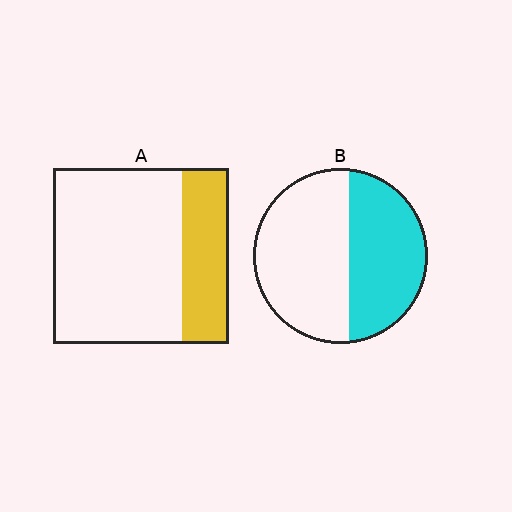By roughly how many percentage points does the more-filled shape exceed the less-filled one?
By roughly 15 percentage points (B over A).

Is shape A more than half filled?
No.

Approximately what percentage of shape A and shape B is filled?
A is approximately 25% and B is approximately 45%.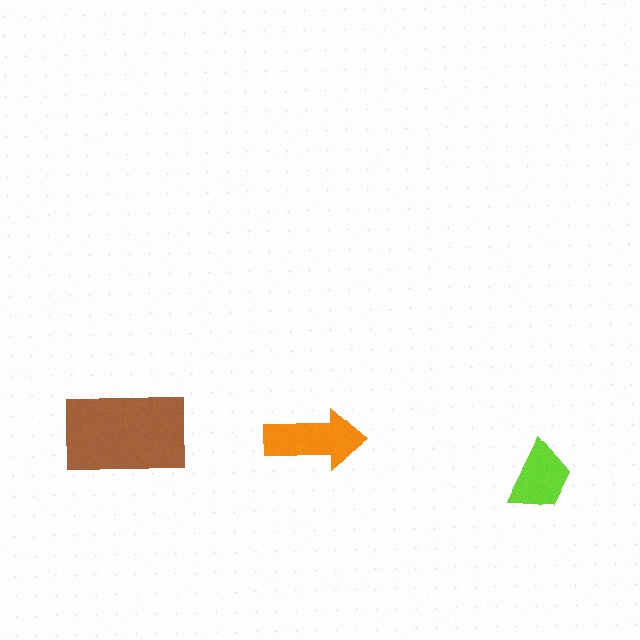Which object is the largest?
The brown rectangle.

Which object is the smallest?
The lime trapezoid.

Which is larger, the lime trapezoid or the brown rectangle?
The brown rectangle.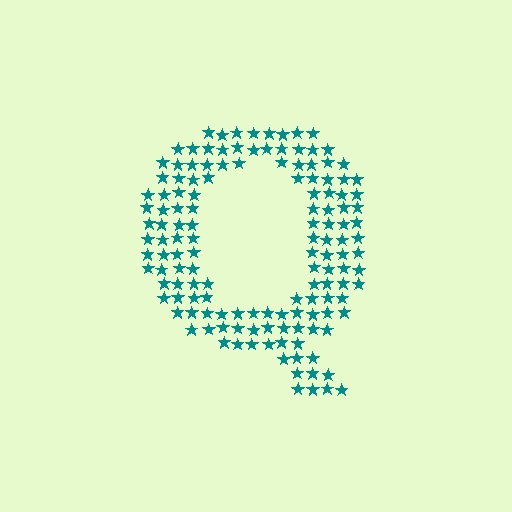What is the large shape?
The large shape is the letter Q.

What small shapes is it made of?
It is made of small stars.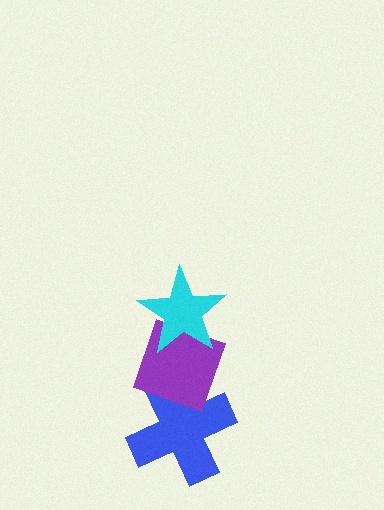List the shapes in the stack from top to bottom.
From top to bottom: the cyan star, the purple diamond, the blue cross.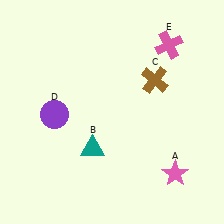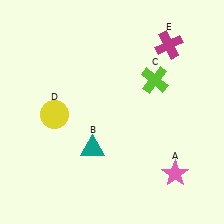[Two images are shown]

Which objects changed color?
C changed from brown to lime. D changed from purple to yellow. E changed from pink to magenta.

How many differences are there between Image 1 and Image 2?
There are 3 differences between the two images.